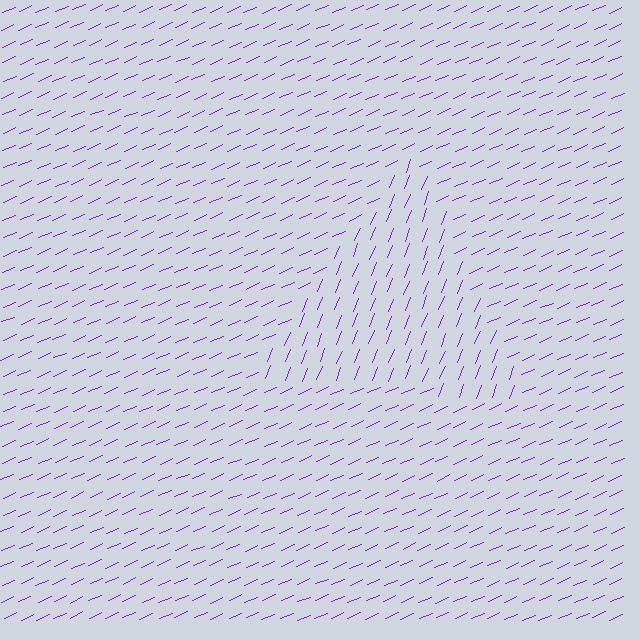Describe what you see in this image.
The image is filled with small purple line segments. A triangle region in the image has lines oriented differently from the surrounding lines, creating a visible texture boundary.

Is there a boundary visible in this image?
Yes, there is a texture boundary formed by a change in line orientation.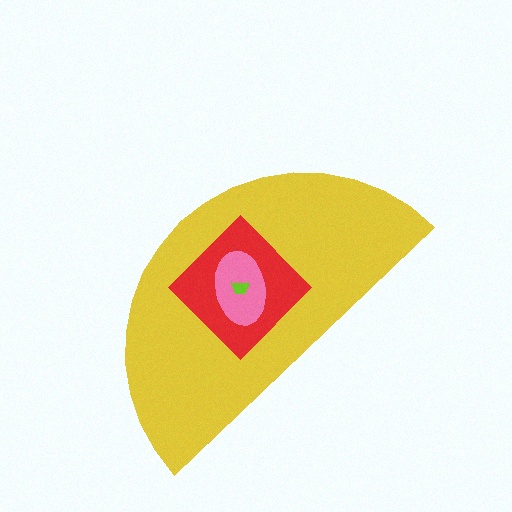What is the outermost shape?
The yellow semicircle.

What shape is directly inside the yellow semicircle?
The red diamond.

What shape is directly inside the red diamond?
The pink ellipse.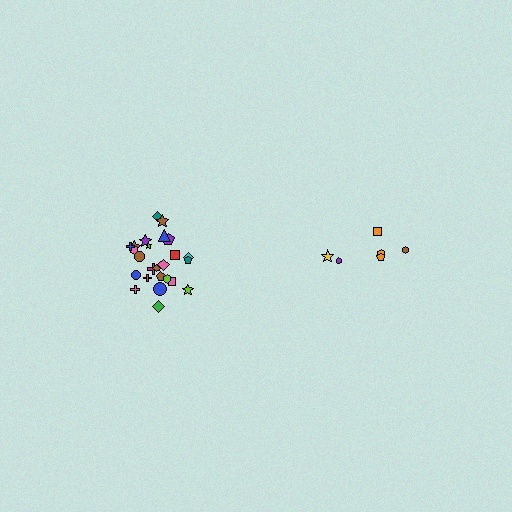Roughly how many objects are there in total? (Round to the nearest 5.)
Roughly 30 objects in total.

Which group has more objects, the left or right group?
The left group.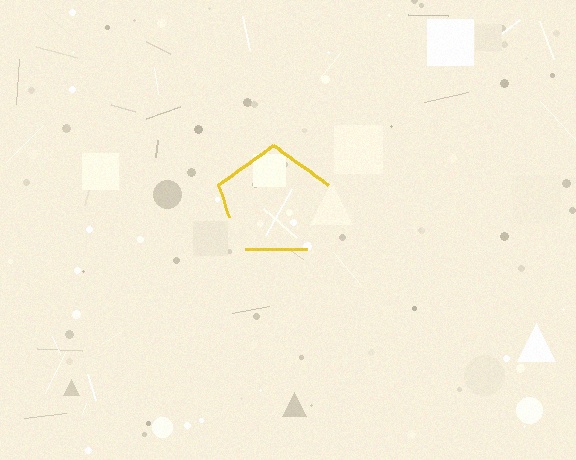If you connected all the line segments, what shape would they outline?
They would outline a pentagon.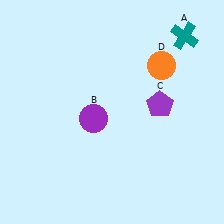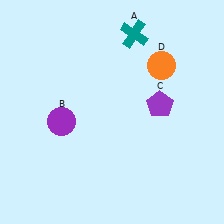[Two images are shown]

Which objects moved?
The objects that moved are: the teal cross (A), the purple circle (B).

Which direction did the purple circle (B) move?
The purple circle (B) moved left.